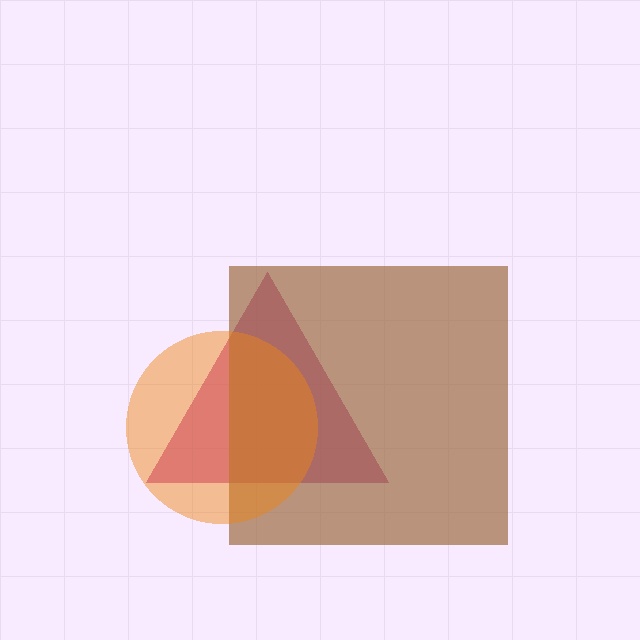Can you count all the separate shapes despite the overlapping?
Yes, there are 3 separate shapes.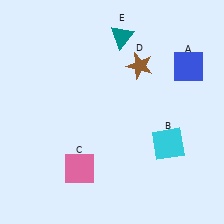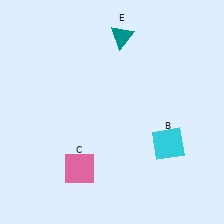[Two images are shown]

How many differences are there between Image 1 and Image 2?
There are 2 differences between the two images.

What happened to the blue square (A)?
The blue square (A) was removed in Image 2. It was in the top-right area of Image 1.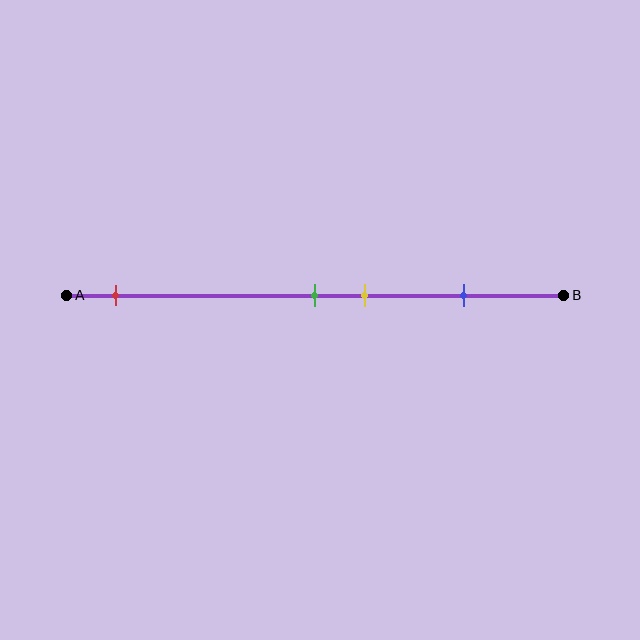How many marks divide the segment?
There are 4 marks dividing the segment.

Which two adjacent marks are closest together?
The green and yellow marks are the closest adjacent pair.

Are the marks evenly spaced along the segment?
No, the marks are not evenly spaced.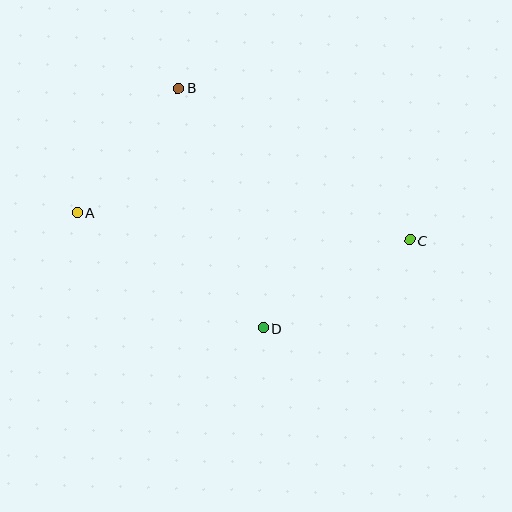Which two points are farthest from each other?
Points A and C are farthest from each other.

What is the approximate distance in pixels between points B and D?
The distance between B and D is approximately 255 pixels.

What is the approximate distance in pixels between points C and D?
The distance between C and D is approximately 171 pixels.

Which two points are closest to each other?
Points A and B are closest to each other.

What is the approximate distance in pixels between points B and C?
The distance between B and C is approximately 277 pixels.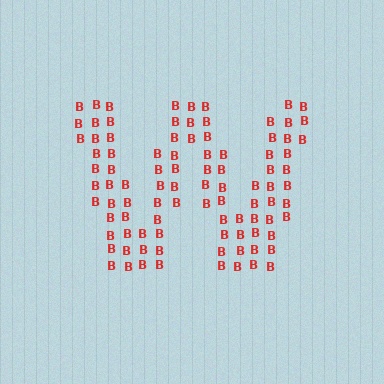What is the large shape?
The large shape is the letter W.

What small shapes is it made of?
It is made of small letter B's.